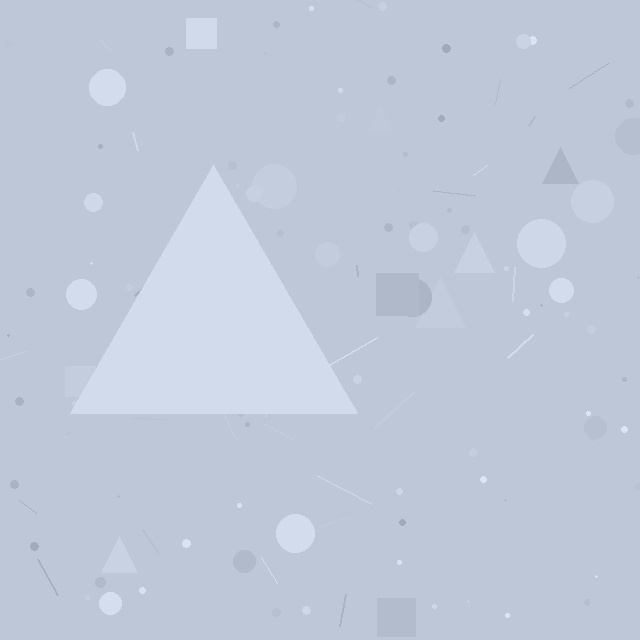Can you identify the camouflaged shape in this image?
The camouflaged shape is a triangle.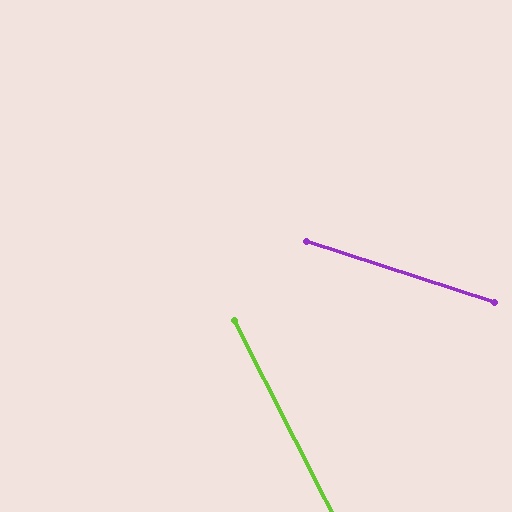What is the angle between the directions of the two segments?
Approximately 45 degrees.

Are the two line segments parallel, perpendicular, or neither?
Neither parallel nor perpendicular — they differ by about 45°.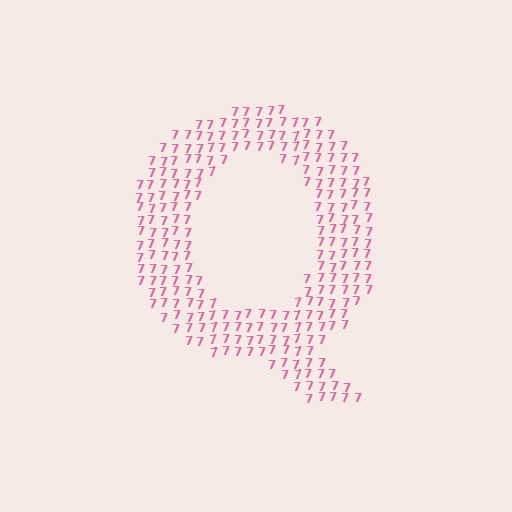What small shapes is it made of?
It is made of small digit 7's.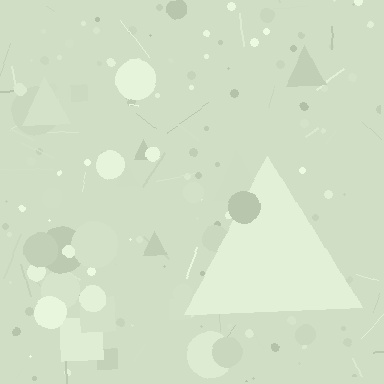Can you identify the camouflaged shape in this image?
The camouflaged shape is a triangle.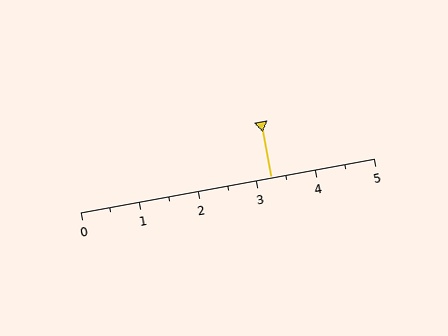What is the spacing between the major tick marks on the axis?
The major ticks are spaced 1 apart.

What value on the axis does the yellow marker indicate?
The marker indicates approximately 3.2.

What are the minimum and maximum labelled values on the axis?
The axis runs from 0 to 5.